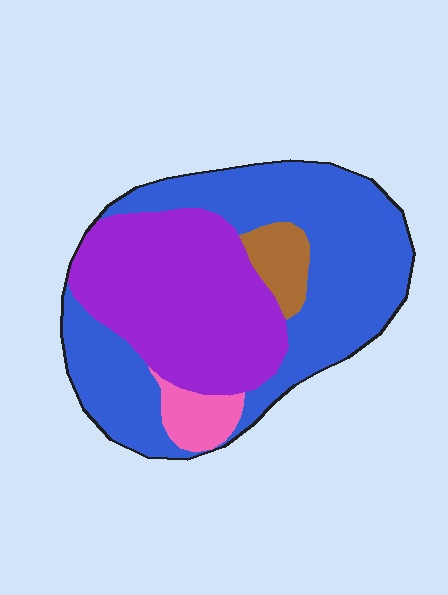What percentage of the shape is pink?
Pink covers around 5% of the shape.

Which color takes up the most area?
Blue, at roughly 50%.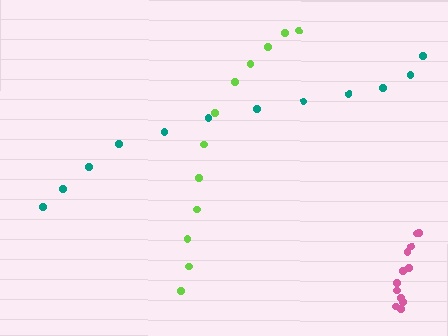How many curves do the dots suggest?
There are 3 distinct paths.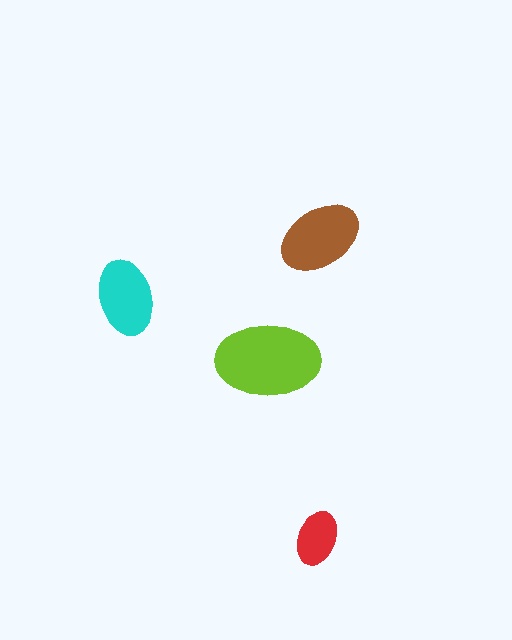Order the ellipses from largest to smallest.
the lime one, the brown one, the cyan one, the red one.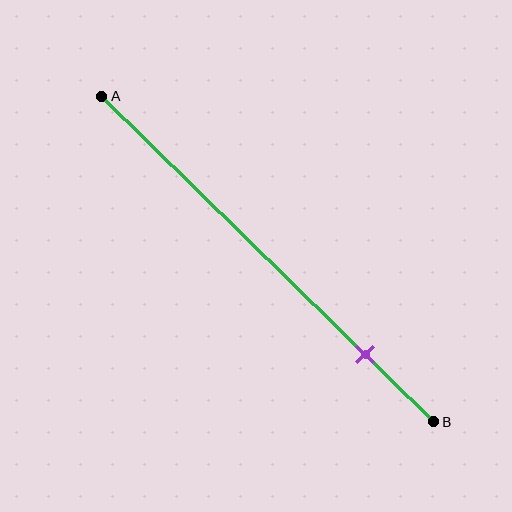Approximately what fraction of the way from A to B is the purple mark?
The purple mark is approximately 80% of the way from A to B.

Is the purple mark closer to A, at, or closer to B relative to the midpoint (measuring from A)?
The purple mark is closer to point B than the midpoint of segment AB.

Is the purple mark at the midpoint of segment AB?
No, the mark is at about 80% from A, not at the 50% midpoint.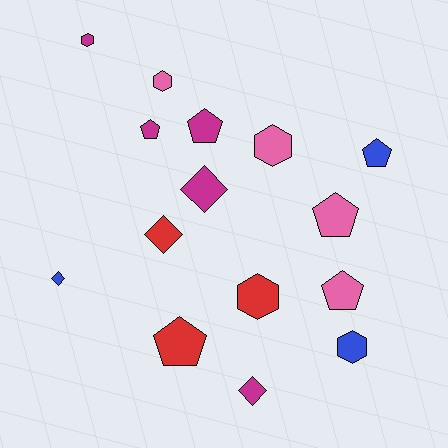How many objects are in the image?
There are 15 objects.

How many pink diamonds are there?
There are no pink diamonds.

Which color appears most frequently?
Magenta, with 5 objects.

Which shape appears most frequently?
Pentagon, with 6 objects.